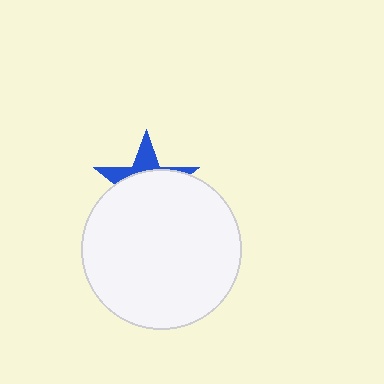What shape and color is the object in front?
The object in front is a white circle.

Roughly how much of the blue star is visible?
A small part of it is visible (roughly 30%).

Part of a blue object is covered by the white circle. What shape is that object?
It is a star.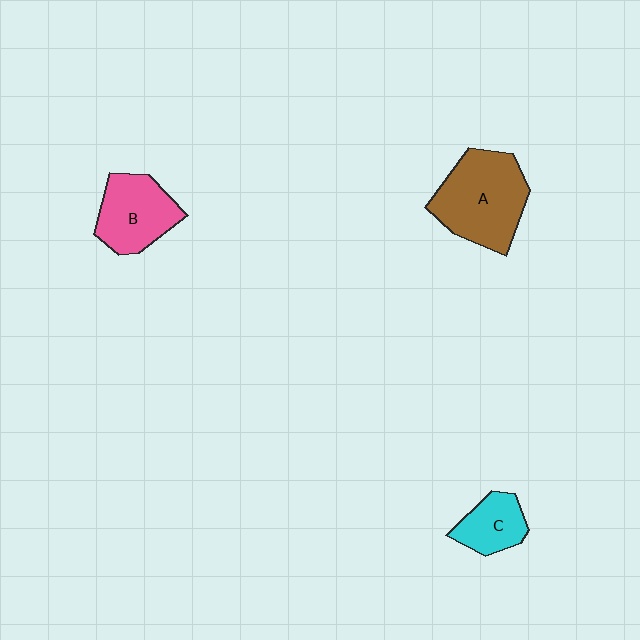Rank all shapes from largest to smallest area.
From largest to smallest: A (brown), B (pink), C (cyan).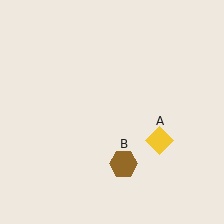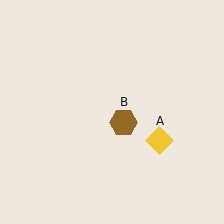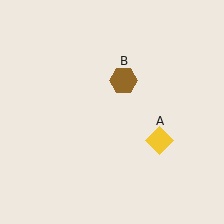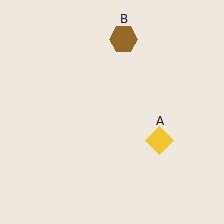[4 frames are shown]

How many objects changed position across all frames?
1 object changed position: brown hexagon (object B).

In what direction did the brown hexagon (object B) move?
The brown hexagon (object B) moved up.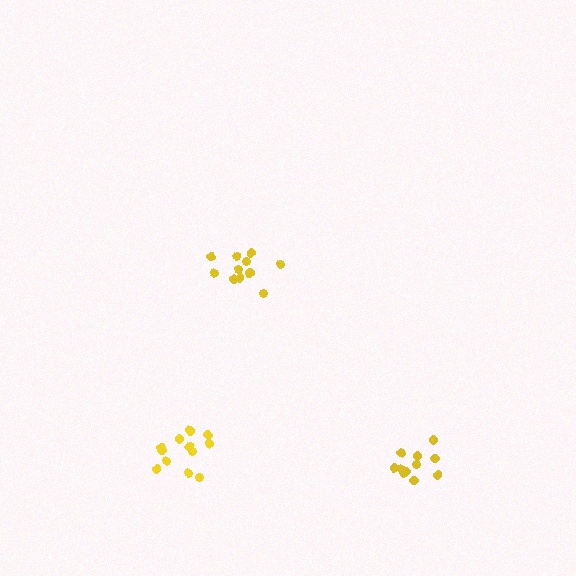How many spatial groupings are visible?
There are 3 spatial groupings.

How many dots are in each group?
Group 1: 11 dots, Group 2: 13 dots, Group 3: 11 dots (35 total).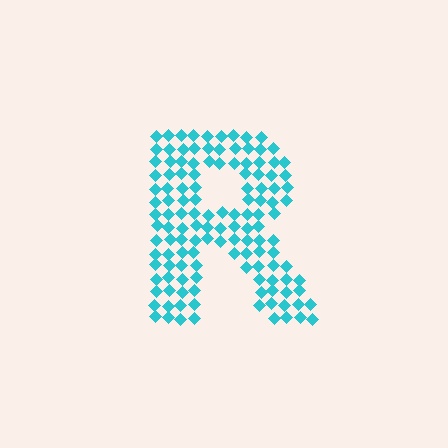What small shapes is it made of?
It is made of small diamonds.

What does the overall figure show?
The overall figure shows the letter R.